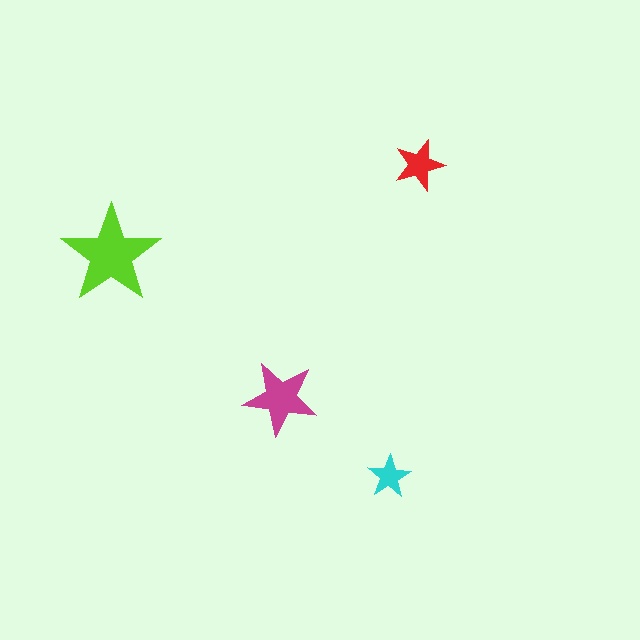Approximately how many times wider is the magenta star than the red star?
About 1.5 times wider.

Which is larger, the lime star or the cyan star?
The lime one.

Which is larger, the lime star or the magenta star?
The lime one.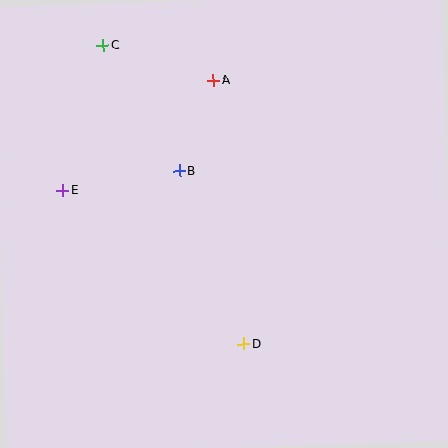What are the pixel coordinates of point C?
Point C is at (103, 45).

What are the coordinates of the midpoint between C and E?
The midpoint between C and E is at (83, 118).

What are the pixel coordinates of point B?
Point B is at (180, 171).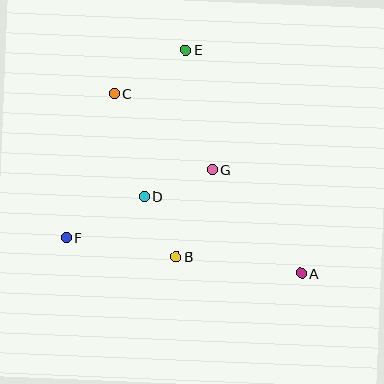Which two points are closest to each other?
Points B and D are closest to each other.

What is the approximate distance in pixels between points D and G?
The distance between D and G is approximately 73 pixels.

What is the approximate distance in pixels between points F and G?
The distance between F and G is approximately 161 pixels.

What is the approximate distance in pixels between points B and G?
The distance between B and G is approximately 95 pixels.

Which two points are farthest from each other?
Points A and C are farthest from each other.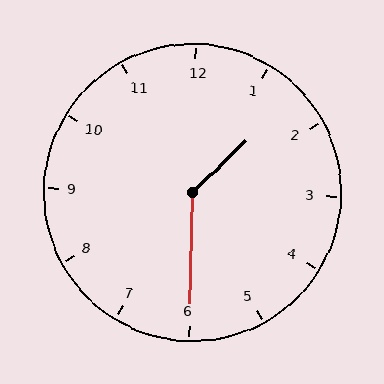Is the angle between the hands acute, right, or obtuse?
It is obtuse.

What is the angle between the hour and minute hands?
Approximately 135 degrees.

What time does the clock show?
1:30.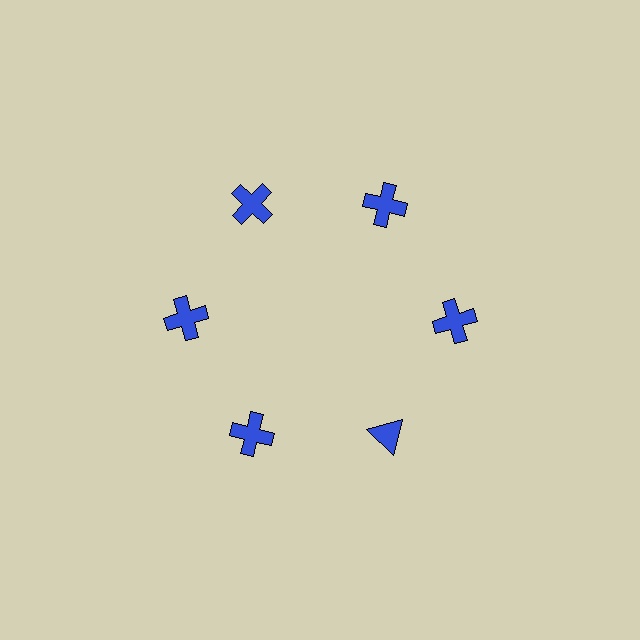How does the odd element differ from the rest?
It has a different shape: triangle instead of cross.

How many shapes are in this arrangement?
There are 6 shapes arranged in a ring pattern.